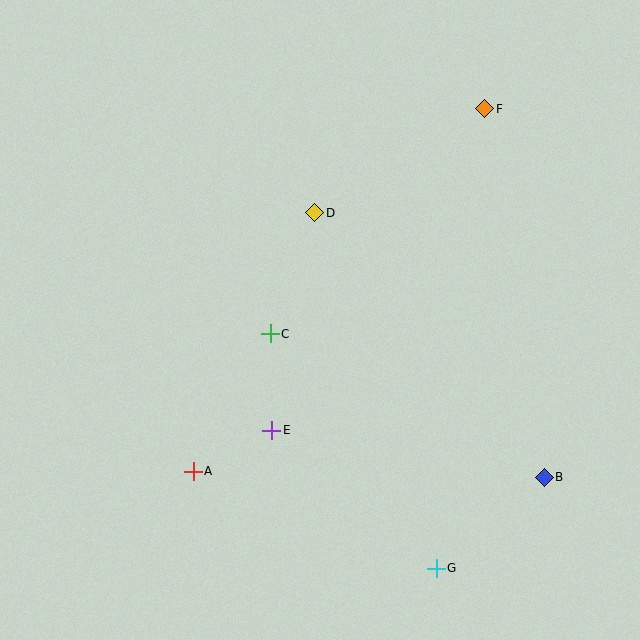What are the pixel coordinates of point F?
Point F is at (485, 109).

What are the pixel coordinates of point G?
Point G is at (436, 568).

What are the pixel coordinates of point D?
Point D is at (315, 213).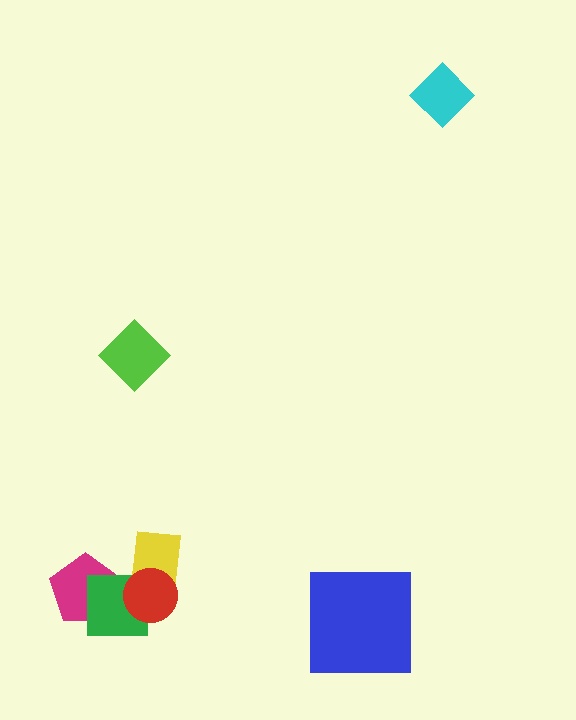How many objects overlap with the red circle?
2 objects overlap with the red circle.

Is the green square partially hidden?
Yes, it is partially covered by another shape.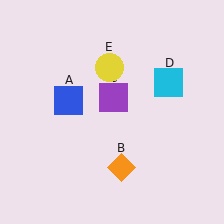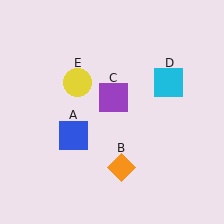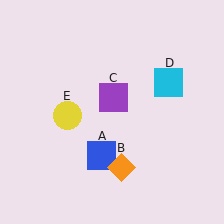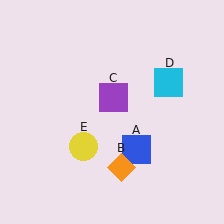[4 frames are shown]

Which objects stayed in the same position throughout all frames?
Orange diamond (object B) and purple square (object C) and cyan square (object D) remained stationary.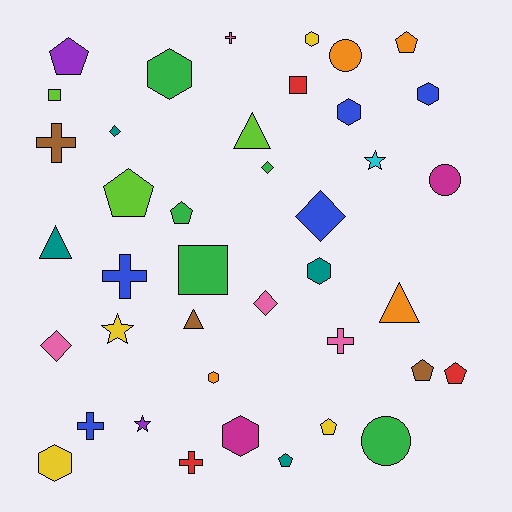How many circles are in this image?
There are 3 circles.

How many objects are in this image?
There are 40 objects.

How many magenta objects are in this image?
There are 2 magenta objects.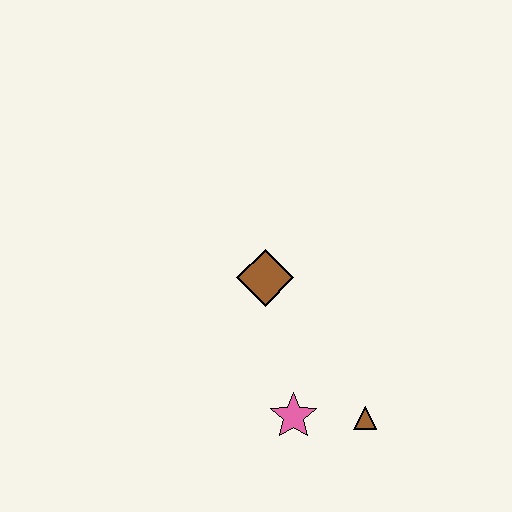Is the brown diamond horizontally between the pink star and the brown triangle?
No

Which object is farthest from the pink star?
The brown diamond is farthest from the pink star.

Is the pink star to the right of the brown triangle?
No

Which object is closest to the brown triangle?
The pink star is closest to the brown triangle.